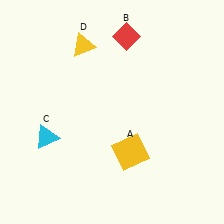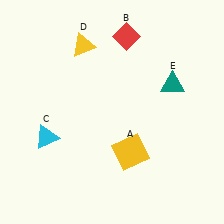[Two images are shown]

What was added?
A teal triangle (E) was added in Image 2.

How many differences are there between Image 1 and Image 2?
There is 1 difference between the two images.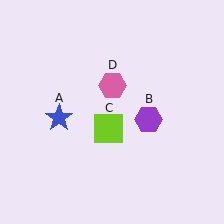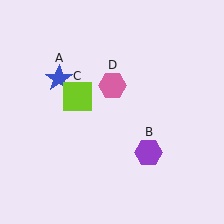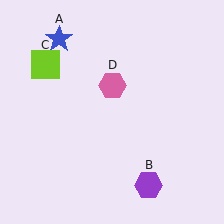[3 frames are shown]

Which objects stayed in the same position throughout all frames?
Pink hexagon (object D) remained stationary.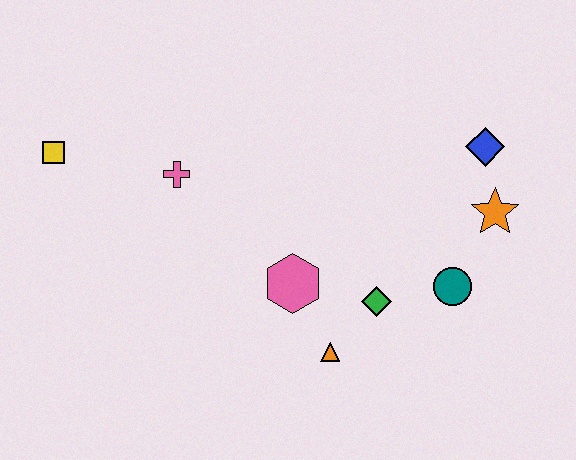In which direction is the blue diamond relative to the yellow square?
The blue diamond is to the right of the yellow square.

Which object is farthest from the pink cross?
The orange star is farthest from the pink cross.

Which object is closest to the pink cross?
The yellow square is closest to the pink cross.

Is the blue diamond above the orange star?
Yes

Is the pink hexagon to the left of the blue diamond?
Yes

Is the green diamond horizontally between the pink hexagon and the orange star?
Yes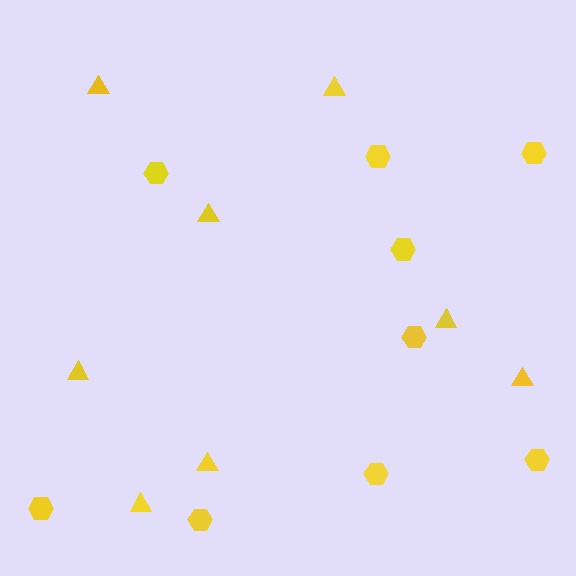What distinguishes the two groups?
There are 2 groups: one group of triangles (8) and one group of hexagons (9).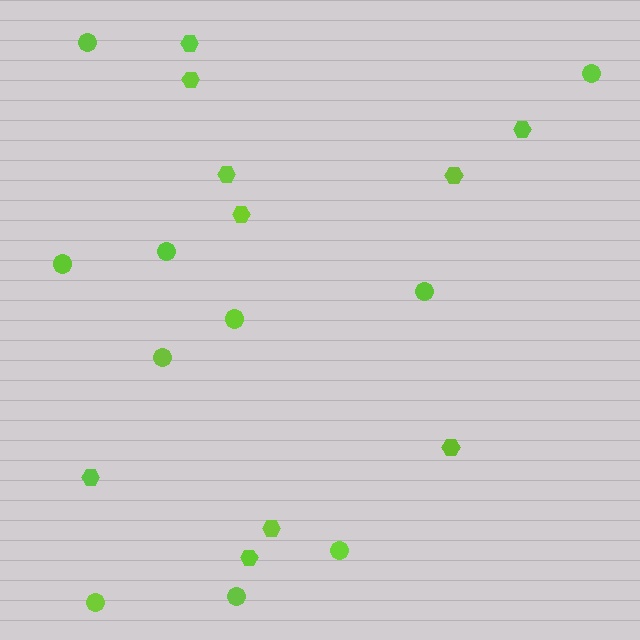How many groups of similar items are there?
There are 2 groups: one group of circles (10) and one group of hexagons (10).